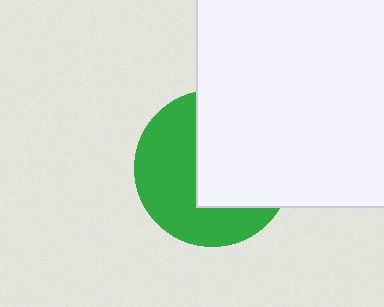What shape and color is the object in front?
The object in front is a white square.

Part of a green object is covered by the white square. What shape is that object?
It is a circle.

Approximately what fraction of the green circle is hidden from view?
Roughly 50% of the green circle is hidden behind the white square.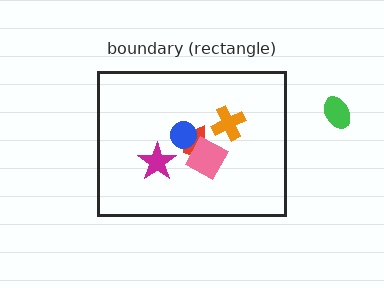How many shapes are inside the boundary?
5 inside, 1 outside.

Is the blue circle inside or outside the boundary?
Inside.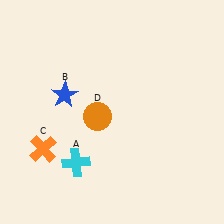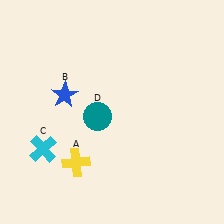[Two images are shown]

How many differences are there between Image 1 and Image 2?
There are 3 differences between the two images.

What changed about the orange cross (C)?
In Image 1, C is orange. In Image 2, it changed to cyan.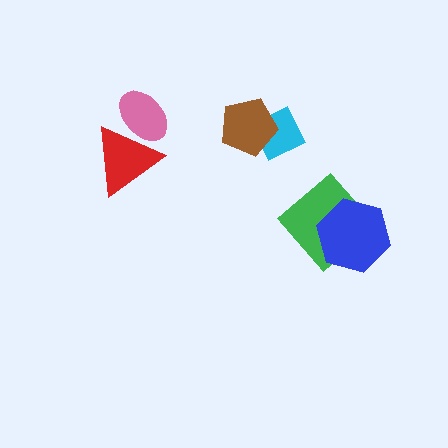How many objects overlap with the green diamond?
1 object overlaps with the green diamond.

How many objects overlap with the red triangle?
1 object overlaps with the red triangle.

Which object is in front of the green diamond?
The blue hexagon is in front of the green diamond.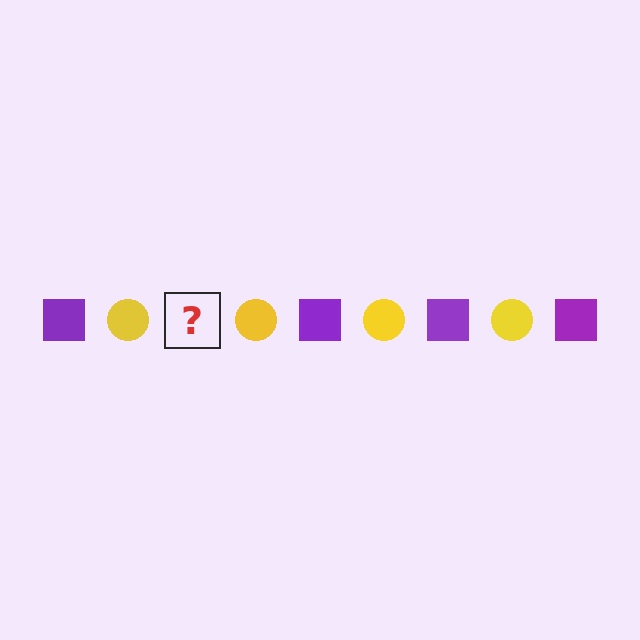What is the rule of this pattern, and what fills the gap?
The rule is that the pattern alternates between purple square and yellow circle. The gap should be filled with a purple square.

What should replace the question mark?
The question mark should be replaced with a purple square.